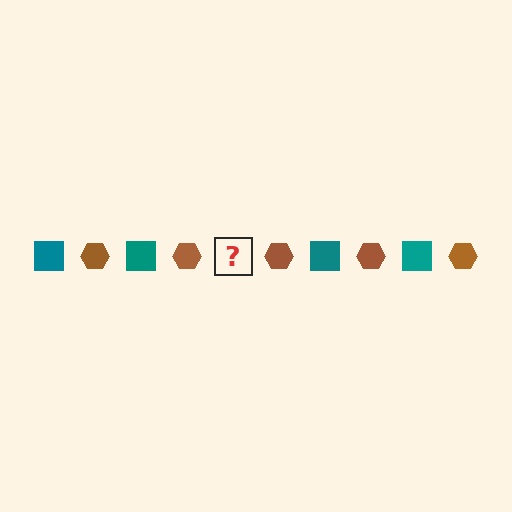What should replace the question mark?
The question mark should be replaced with a teal square.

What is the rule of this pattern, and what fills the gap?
The rule is that the pattern alternates between teal square and brown hexagon. The gap should be filled with a teal square.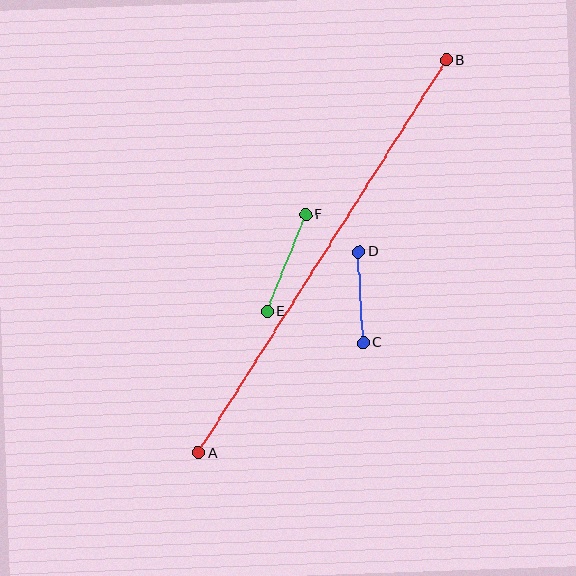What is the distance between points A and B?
The distance is approximately 465 pixels.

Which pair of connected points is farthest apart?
Points A and B are farthest apart.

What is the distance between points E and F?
The distance is approximately 104 pixels.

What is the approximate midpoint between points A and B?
The midpoint is at approximately (322, 257) pixels.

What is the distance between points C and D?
The distance is approximately 91 pixels.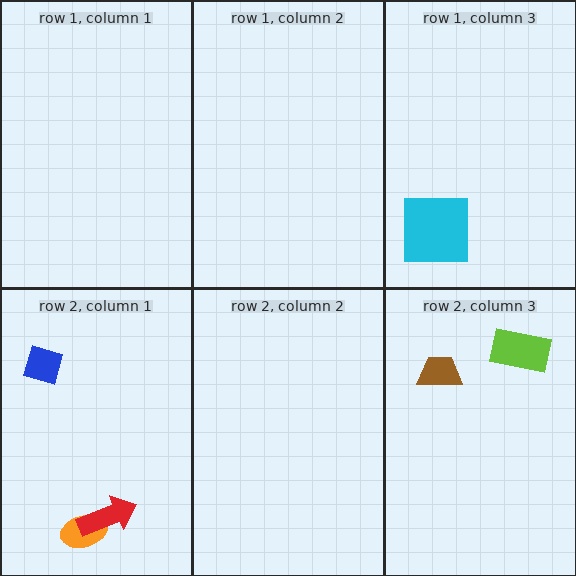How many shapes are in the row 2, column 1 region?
3.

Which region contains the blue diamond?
The row 2, column 1 region.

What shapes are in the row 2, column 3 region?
The lime rectangle, the brown trapezoid.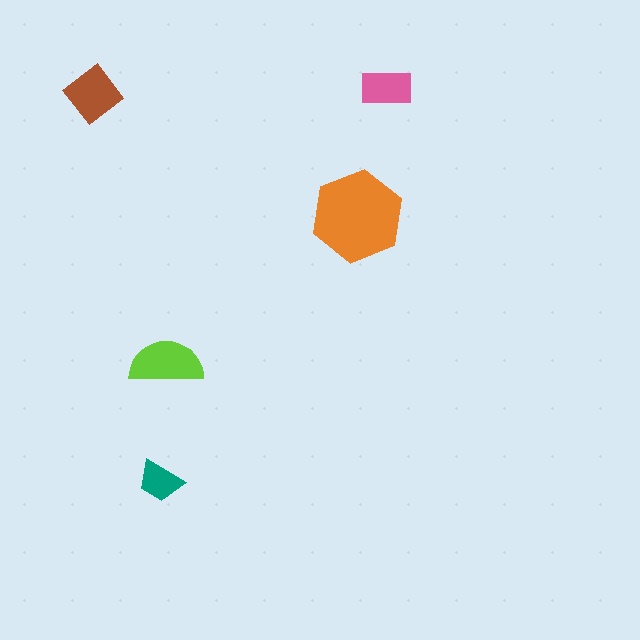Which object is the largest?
The orange hexagon.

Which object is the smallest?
The teal trapezoid.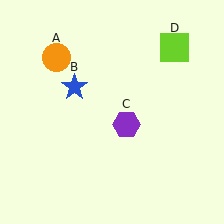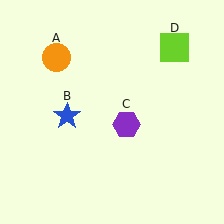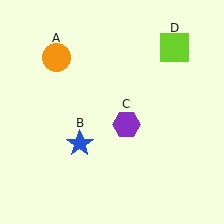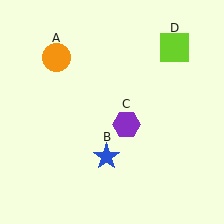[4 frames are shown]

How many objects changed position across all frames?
1 object changed position: blue star (object B).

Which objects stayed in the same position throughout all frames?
Orange circle (object A) and purple hexagon (object C) and lime square (object D) remained stationary.